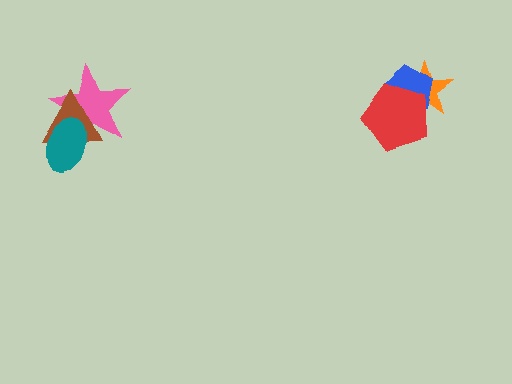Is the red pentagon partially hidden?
No, no other shape covers it.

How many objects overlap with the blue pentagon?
2 objects overlap with the blue pentagon.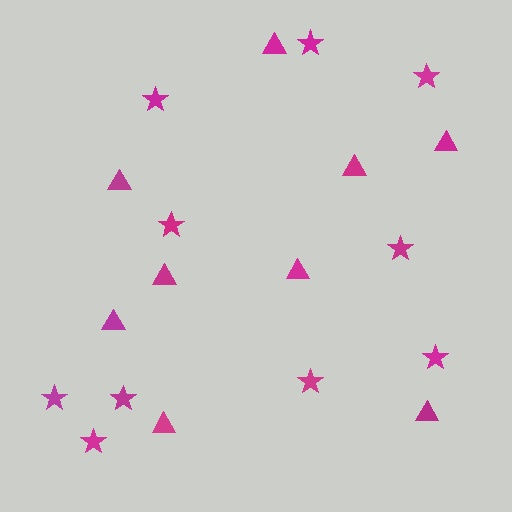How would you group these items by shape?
There are 2 groups: one group of stars (10) and one group of triangles (9).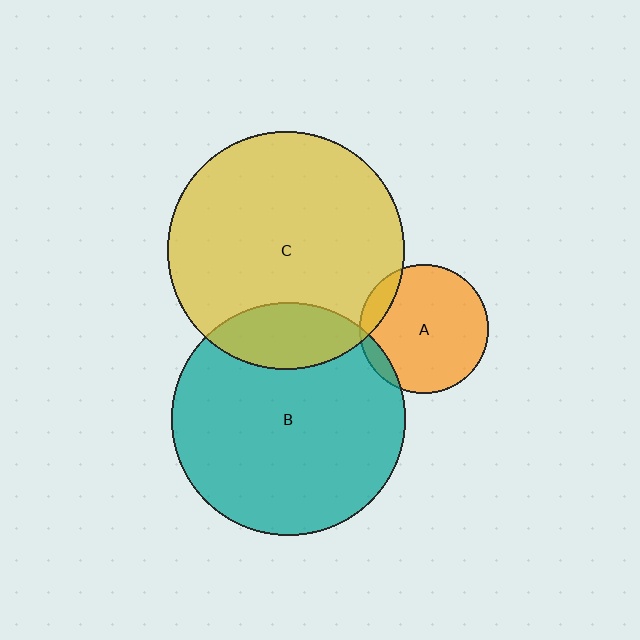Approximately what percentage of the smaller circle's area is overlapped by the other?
Approximately 10%.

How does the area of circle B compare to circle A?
Approximately 3.3 times.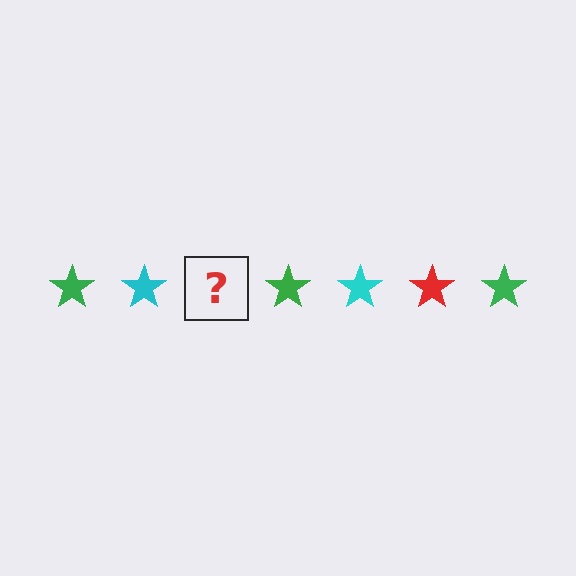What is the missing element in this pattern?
The missing element is a red star.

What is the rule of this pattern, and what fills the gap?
The rule is that the pattern cycles through green, cyan, red stars. The gap should be filled with a red star.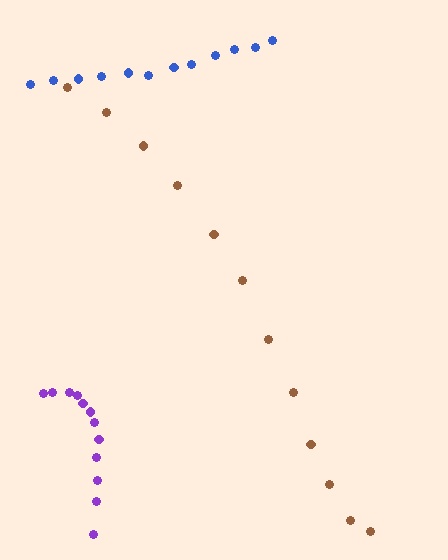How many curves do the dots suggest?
There are 3 distinct paths.